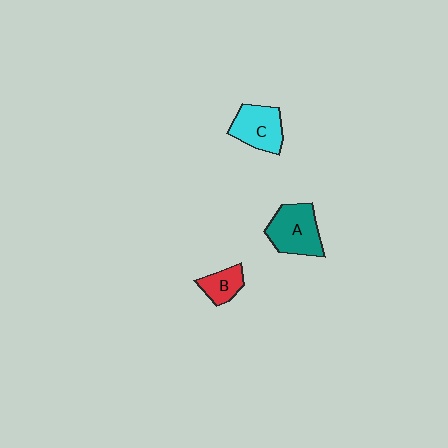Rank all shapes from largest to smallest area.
From largest to smallest: A (teal), C (cyan), B (red).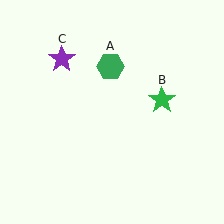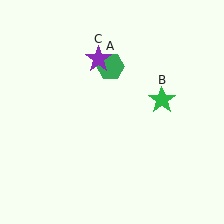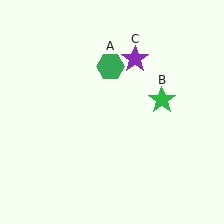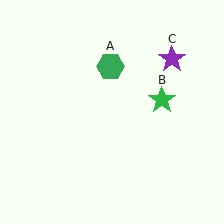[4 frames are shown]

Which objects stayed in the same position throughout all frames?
Green hexagon (object A) and green star (object B) remained stationary.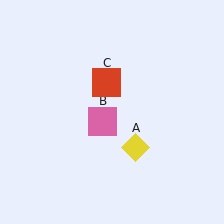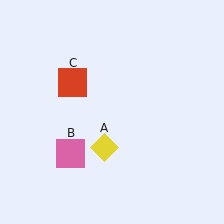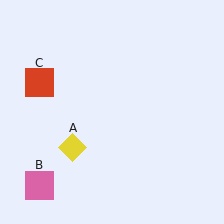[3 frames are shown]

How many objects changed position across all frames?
3 objects changed position: yellow diamond (object A), pink square (object B), red square (object C).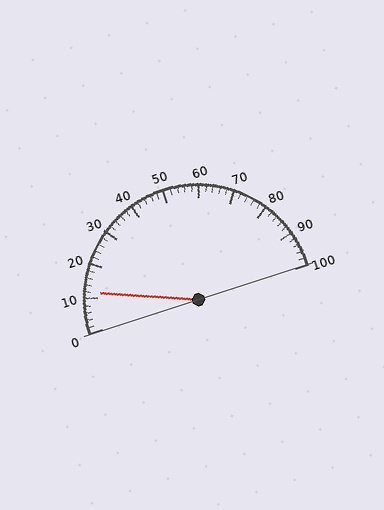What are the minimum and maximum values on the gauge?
The gauge ranges from 0 to 100.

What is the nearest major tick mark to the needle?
The nearest major tick mark is 10.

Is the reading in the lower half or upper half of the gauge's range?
The reading is in the lower half of the range (0 to 100).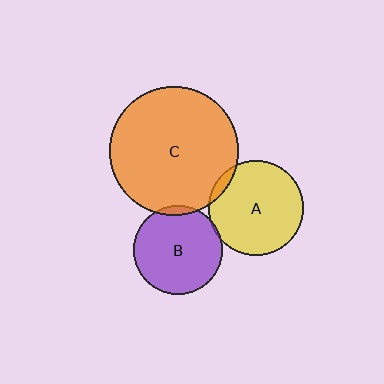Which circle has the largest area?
Circle C (orange).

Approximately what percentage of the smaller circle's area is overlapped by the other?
Approximately 5%.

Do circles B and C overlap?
Yes.